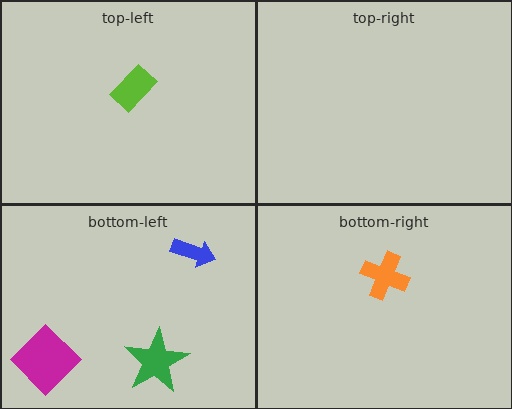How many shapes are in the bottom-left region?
3.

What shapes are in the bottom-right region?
The orange cross.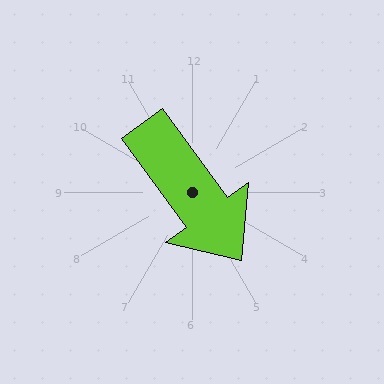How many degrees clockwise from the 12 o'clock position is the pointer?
Approximately 144 degrees.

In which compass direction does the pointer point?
Southeast.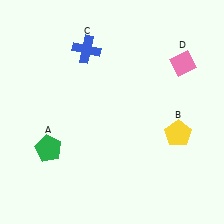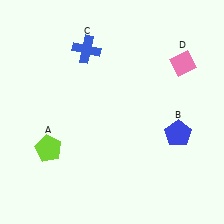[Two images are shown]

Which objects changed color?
A changed from green to lime. B changed from yellow to blue.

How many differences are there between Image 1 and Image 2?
There are 2 differences between the two images.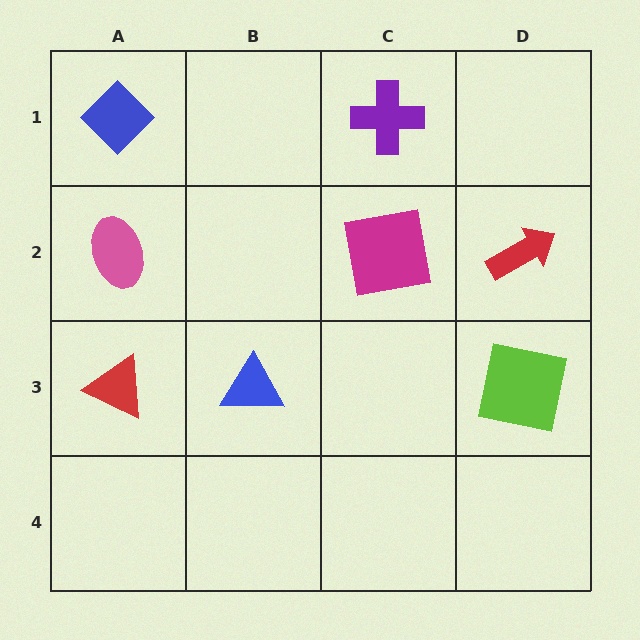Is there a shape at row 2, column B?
No, that cell is empty.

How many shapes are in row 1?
2 shapes.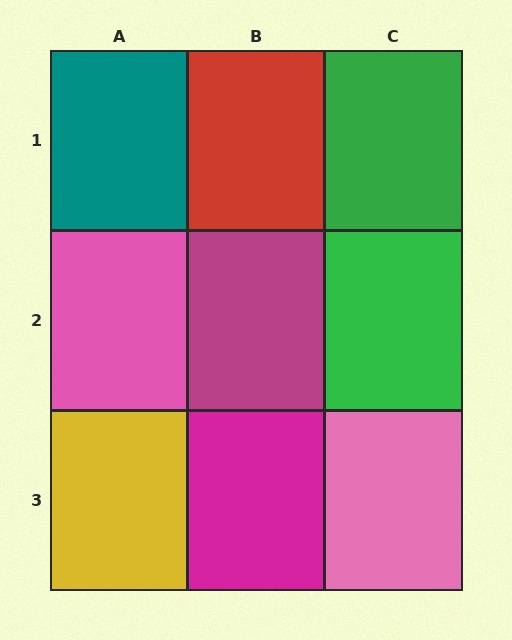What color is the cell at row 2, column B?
Magenta.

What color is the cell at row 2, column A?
Pink.